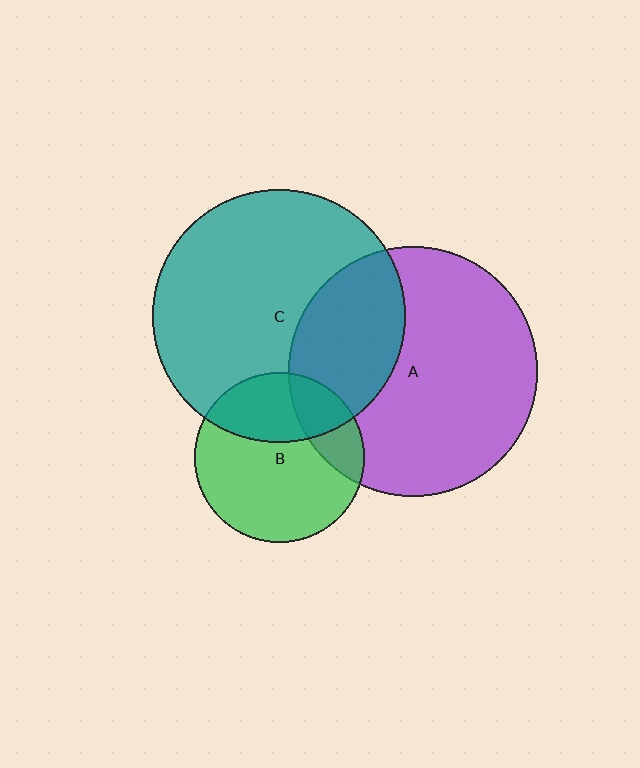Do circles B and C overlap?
Yes.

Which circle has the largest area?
Circle C (teal).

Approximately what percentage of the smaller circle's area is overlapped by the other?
Approximately 30%.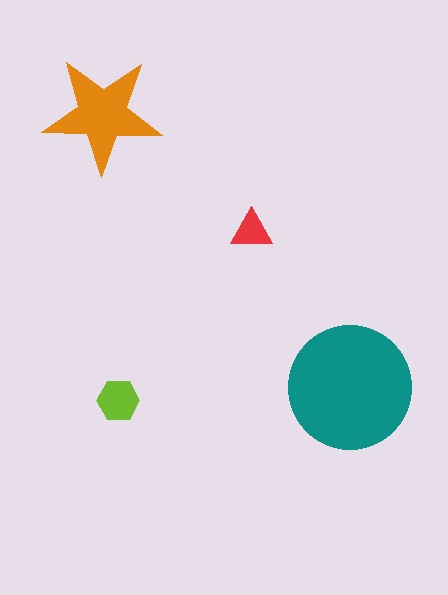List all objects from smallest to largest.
The red triangle, the lime hexagon, the orange star, the teal circle.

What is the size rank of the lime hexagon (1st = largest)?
3rd.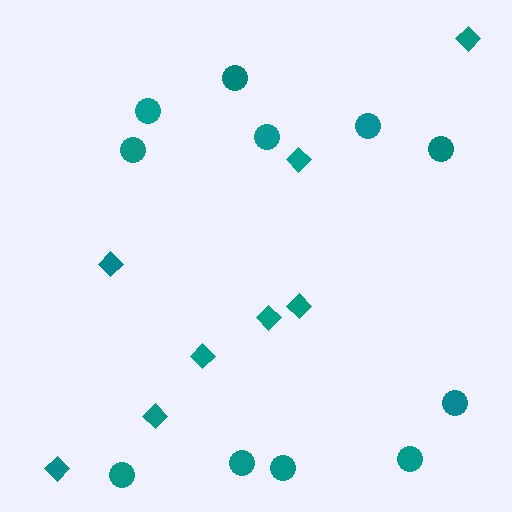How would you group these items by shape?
There are 2 groups: one group of diamonds (8) and one group of circles (11).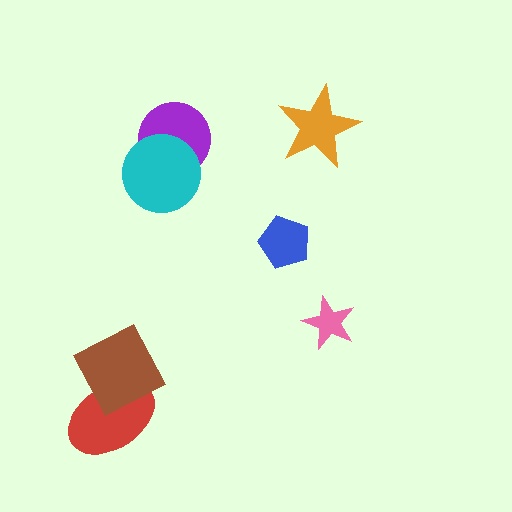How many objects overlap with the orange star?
0 objects overlap with the orange star.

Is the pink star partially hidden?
No, no other shape covers it.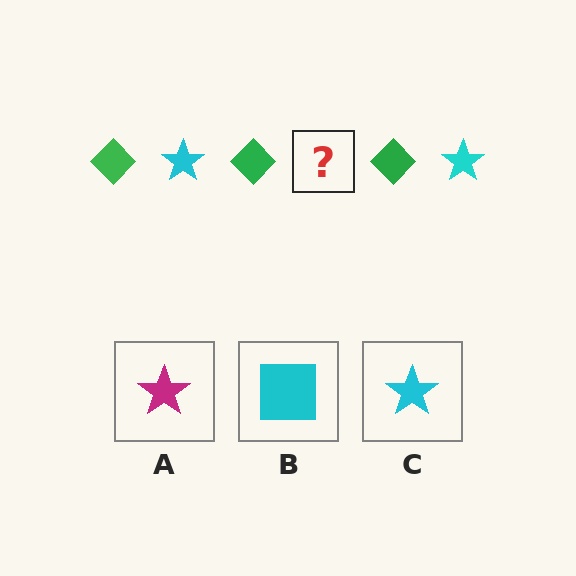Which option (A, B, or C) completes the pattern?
C.